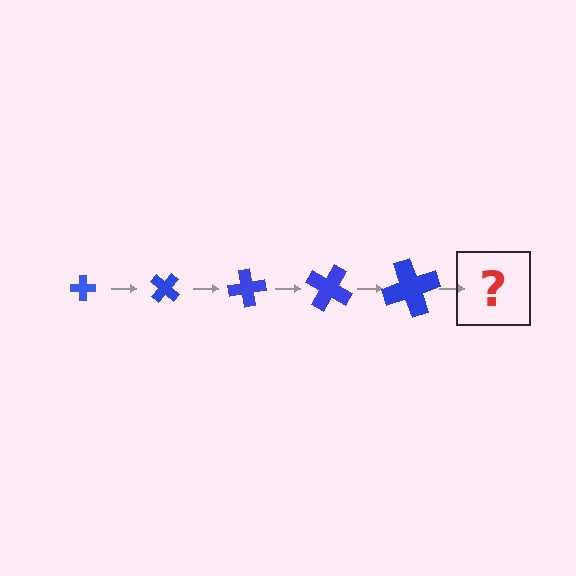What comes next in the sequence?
The next element should be a cross, larger than the previous one and rotated 200 degrees from the start.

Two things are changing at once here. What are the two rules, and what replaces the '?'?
The two rules are that the cross grows larger each step and it rotates 40 degrees each step. The '?' should be a cross, larger than the previous one and rotated 200 degrees from the start.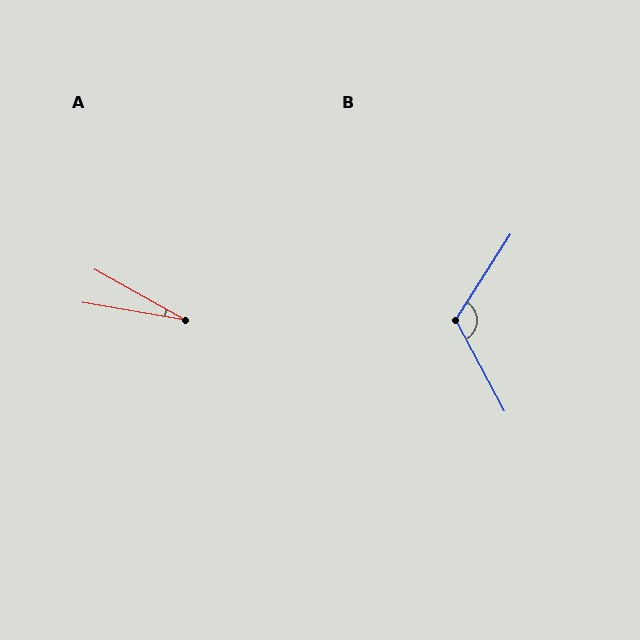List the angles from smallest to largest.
A (19°), B (119°).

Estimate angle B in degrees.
Approximately 119 degrees.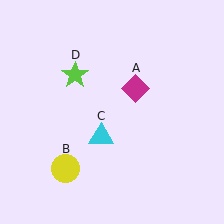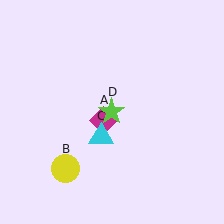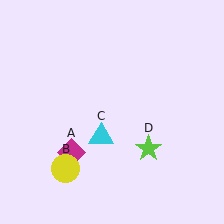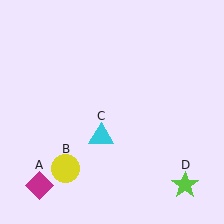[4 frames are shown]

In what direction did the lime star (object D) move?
The lime star (object D) moved down and to the right.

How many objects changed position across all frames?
2 objects changed position: magenta diamond (object A), lime star (object D).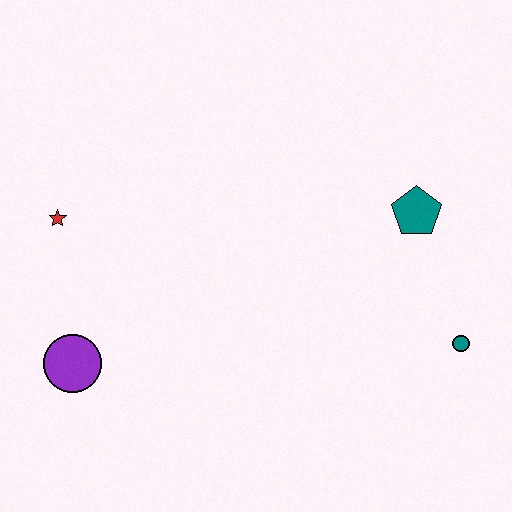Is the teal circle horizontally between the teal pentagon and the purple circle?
No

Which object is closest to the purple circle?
The red star is closest to the purple circle.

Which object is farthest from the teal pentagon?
The purple circle is farthest from the teal pentagon.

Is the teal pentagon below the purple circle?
No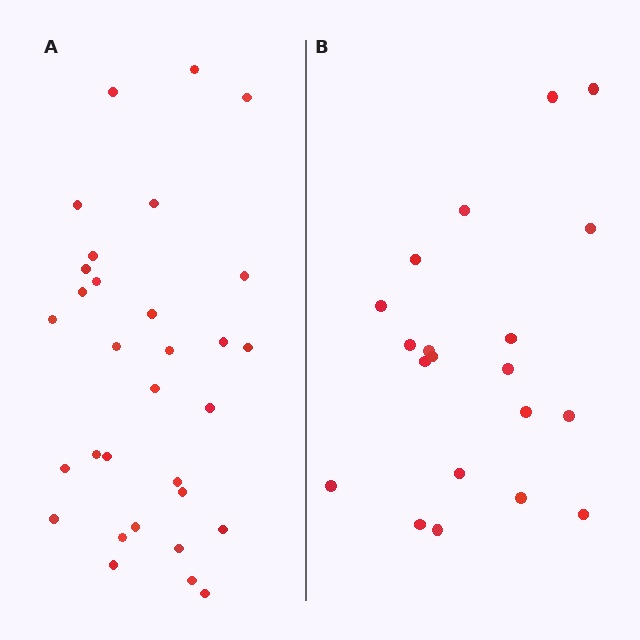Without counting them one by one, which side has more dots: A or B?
Region A (the left region) has more dots.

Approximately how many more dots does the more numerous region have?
Region A has roughly 12 or so more dots than region B.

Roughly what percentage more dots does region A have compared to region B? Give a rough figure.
About 55% more.